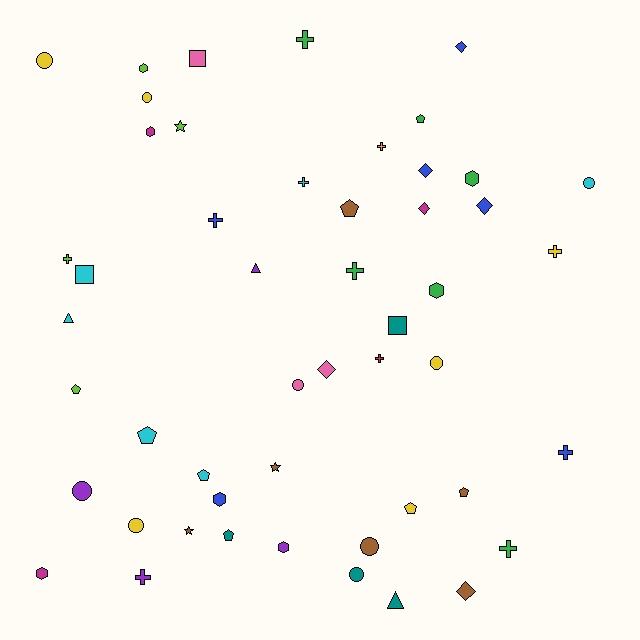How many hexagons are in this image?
There are 7 hexagons.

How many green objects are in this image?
There are 6 green objects.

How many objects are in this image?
There are 50 objects.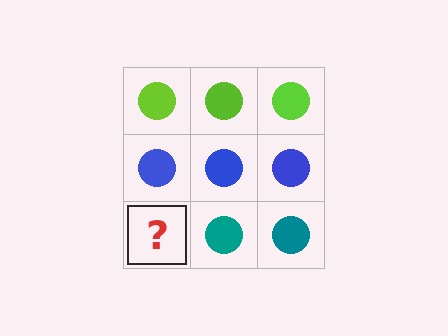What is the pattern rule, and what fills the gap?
The rule is that each row has a consistent color. The gap should be filled with a teal circle.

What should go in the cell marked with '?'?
The missing cell should contain a teal circle.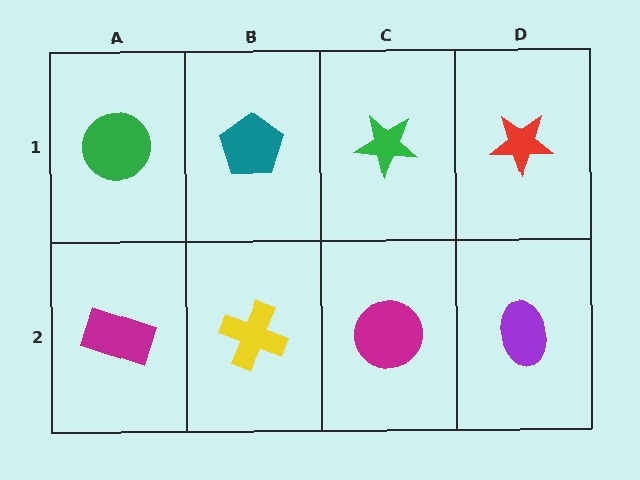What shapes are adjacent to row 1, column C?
A magenta circle (row 2, column C), a teal pentagon (row 1, column B), a red star (row 1, column D).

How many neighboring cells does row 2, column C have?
3.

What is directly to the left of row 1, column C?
A teal pentagon.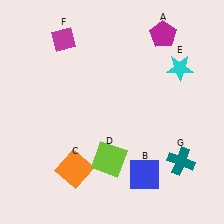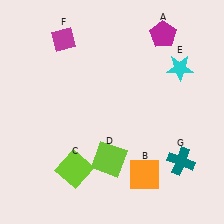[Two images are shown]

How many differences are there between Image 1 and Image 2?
There are 2 differences between the two images.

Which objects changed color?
B changed from blue to orange. C changed from orange to lime.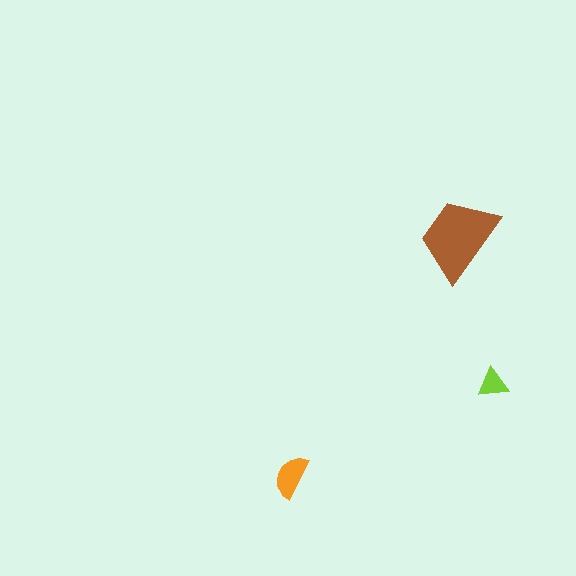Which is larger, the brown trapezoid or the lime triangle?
The brown trapezoid.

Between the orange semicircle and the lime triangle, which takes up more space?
The orange semicircle.